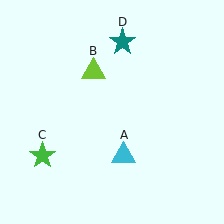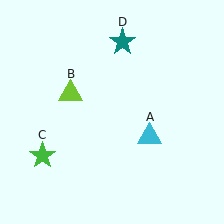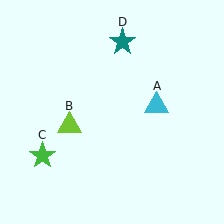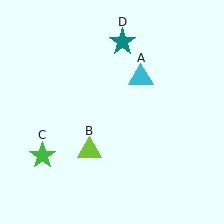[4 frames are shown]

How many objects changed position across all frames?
2 objects changed position: cyan triangle (object A), lime triangle (object B).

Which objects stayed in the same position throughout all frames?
Green star (object C) and teal star (object D) remained stationary.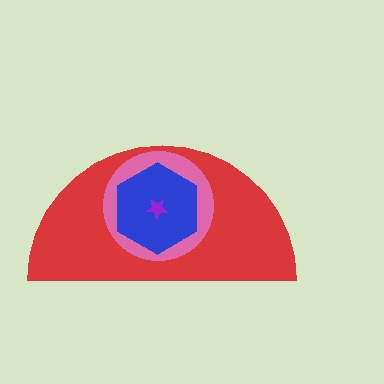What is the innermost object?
The purple star.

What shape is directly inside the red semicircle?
The pink circle.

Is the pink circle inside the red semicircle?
Yes.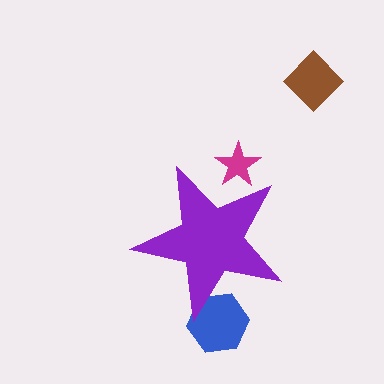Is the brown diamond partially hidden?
No, the brown diamond is fully visible.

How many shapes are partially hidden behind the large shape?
2 shapes are partially hidden.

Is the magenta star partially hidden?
Yes, the magenta star is partially hidden behind the purple star.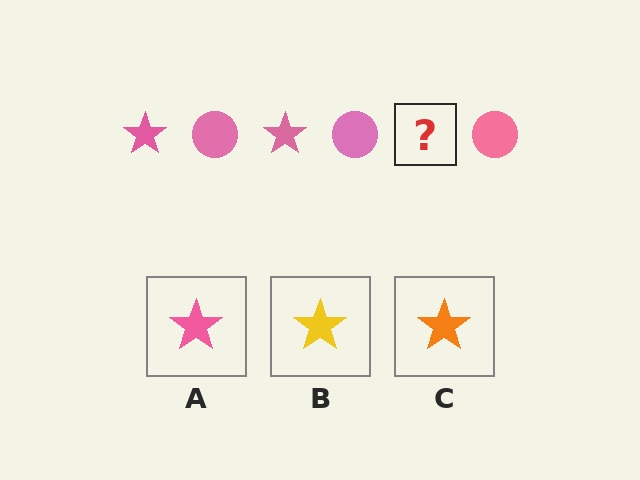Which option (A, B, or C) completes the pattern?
A.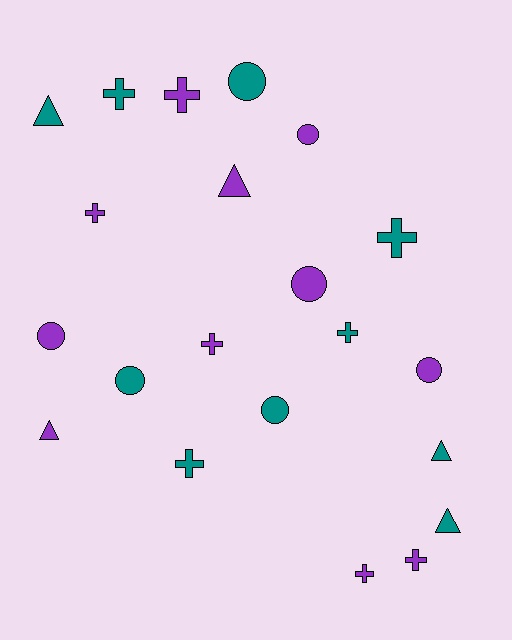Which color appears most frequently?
Purple, with 11 objects.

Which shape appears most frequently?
Cross, with 9 objects.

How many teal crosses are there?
There are 4 teal crosses.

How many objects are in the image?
There are 21 objects.